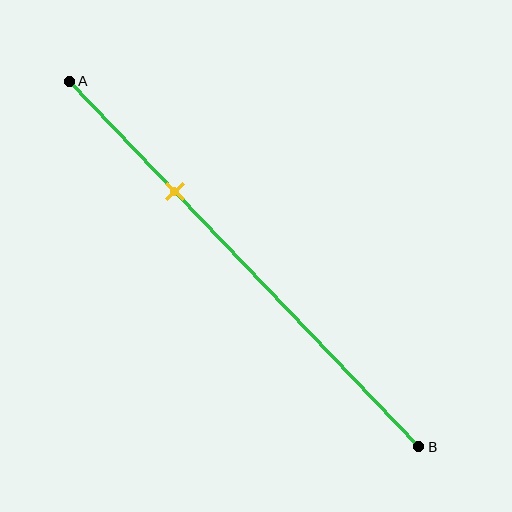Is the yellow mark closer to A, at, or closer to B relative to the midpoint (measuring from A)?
The yellow mark is closer to point A than the midpoint of segment AB.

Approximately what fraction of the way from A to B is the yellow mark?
The yellow mark is approximately 30% of the way from A to B.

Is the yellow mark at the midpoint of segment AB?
No, the mark is at about 30% from A, not at the 50% midpoint.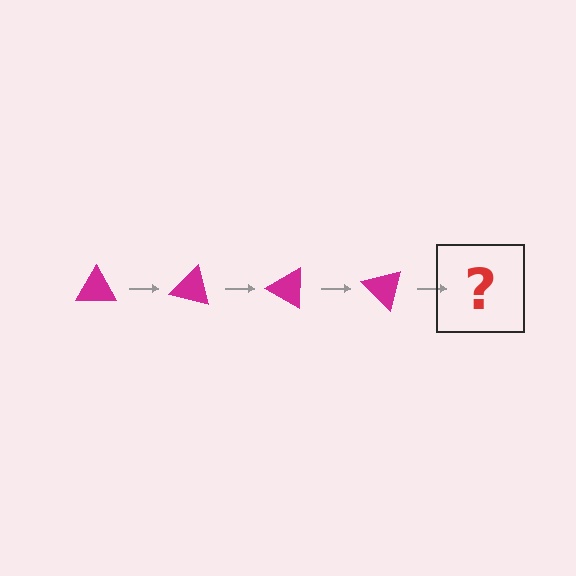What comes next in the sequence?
The next element should be a magenta triangle rotated 60 degrees.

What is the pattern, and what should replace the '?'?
The pattern is that the triangle rotates 15 degrees each step. The '?' should be a magenta triangle rotated 60 degrees.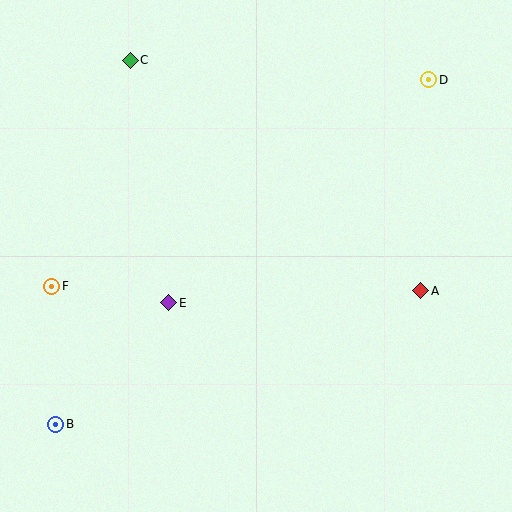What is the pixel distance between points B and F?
The distance between B and F is 138 pixels.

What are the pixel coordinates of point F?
Point F is at (52, 286).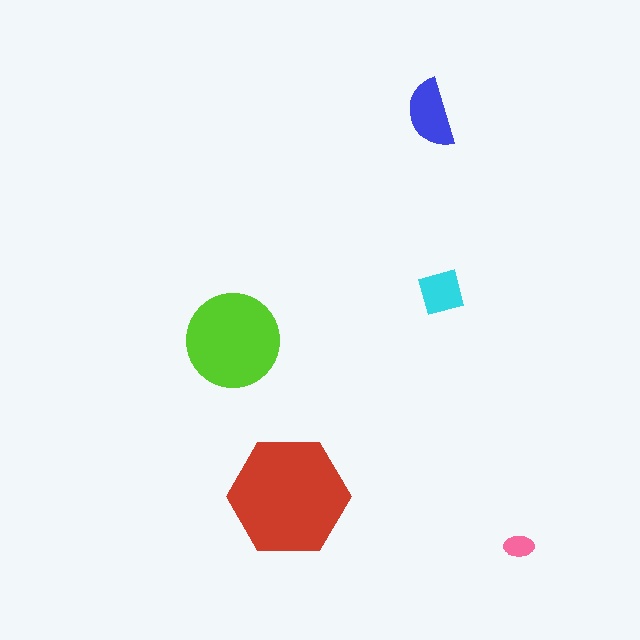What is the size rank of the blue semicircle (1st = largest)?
3rd.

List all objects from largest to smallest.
The red hexagon, the lime circle, the blue semicircle, the cyan diamond, the pink ellipse.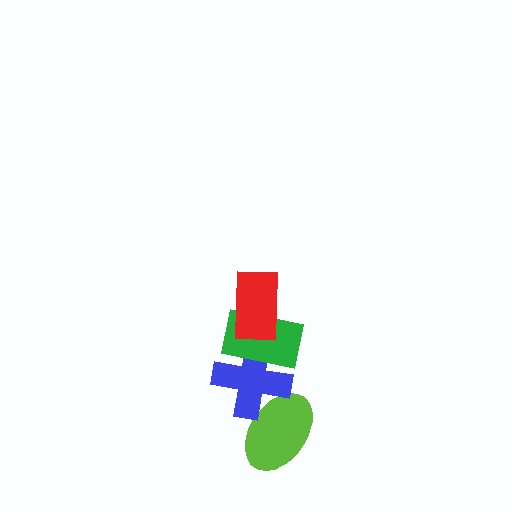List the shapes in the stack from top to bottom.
From top to bottom: the red rectangle, the green rectangle, the blue cross, the lime ellipse.